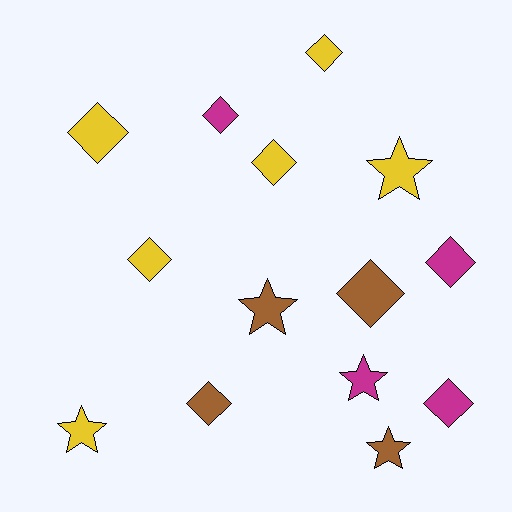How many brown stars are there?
There are 2 brown stars.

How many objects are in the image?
There are 14 objects.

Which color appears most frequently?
Yellow, with 6 objects.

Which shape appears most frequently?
Diamond, with 9 objects.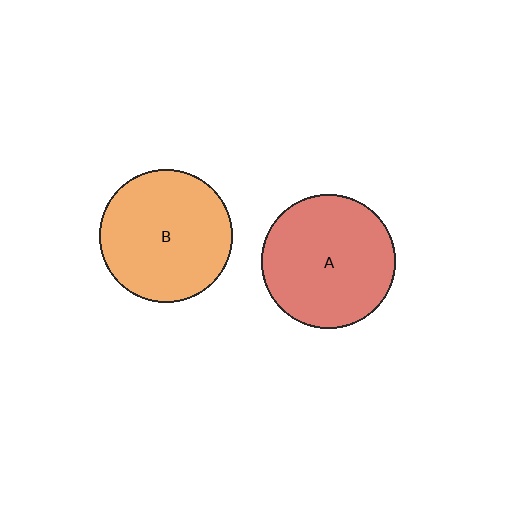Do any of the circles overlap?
No, none of the circles overlap.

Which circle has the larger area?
Circle A (red).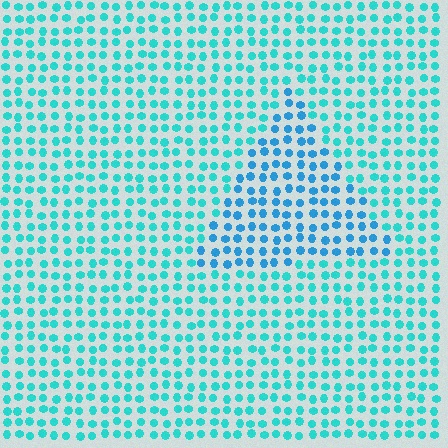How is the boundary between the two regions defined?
The boundary is defined purely by a slight shift in hue (about 26 degrees). Spacing, size, and orientation are identical on both sides.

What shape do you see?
I see a triangle.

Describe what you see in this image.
The image is filled with small cyan elements in a uniform arrangement. A triangle-shaped region is visible where the elements are tinted to a slightly different hue, forming a subtle color boundary.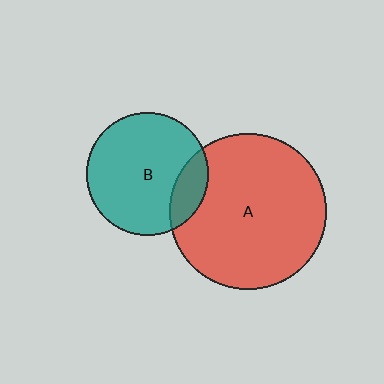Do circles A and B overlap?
Yes.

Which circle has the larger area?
Circle A (red).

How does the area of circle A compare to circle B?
Approximately 1.6 times.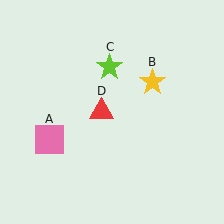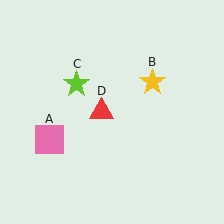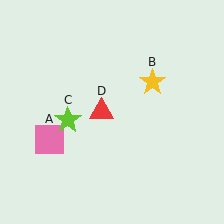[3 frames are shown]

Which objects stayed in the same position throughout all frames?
Pink square (object A) and yellow star (object B) and red triangle (object D) remained stationary.